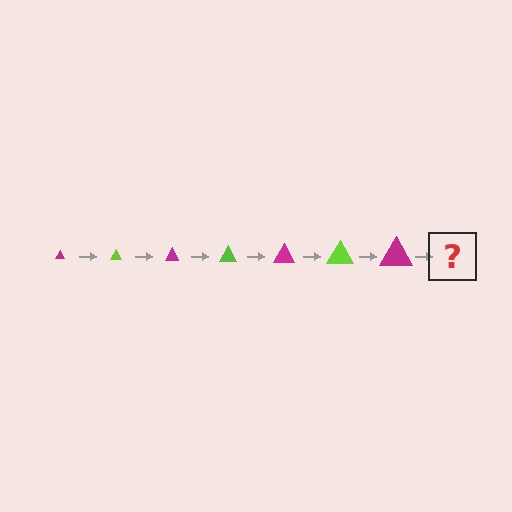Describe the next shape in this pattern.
It should be a lime triangle, larger than the previous one.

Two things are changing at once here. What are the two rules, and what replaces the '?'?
The two rules are that the triangle grows larger each step and the color cycles through magenta and lime. The '?' should be a lime triangle, larger than the previous one.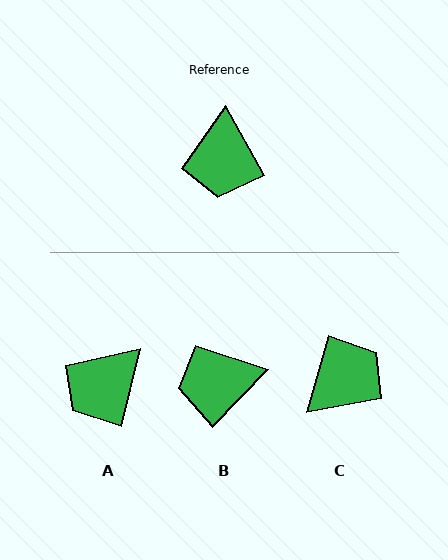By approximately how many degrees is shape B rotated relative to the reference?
Approximately 73 degrees clockwise.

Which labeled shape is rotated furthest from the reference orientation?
C, about 135 degrees away.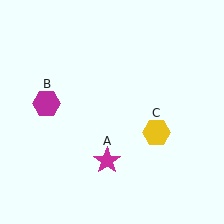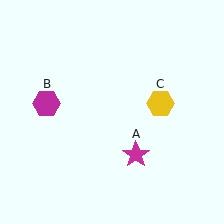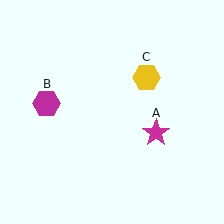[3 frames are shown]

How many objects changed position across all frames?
2 objects changed position: magenta star (object A), yellow hexagon (object C).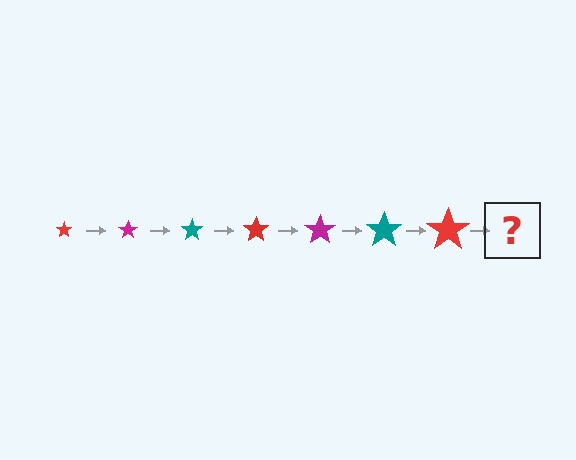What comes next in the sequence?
The next element should be a magenta star, larger than the previous one.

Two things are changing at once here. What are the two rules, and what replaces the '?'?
The two rules are that the star grows larger each step and the color cycles through red, magenta, and teal. The '?' should be a magenta star, larger than the previous one.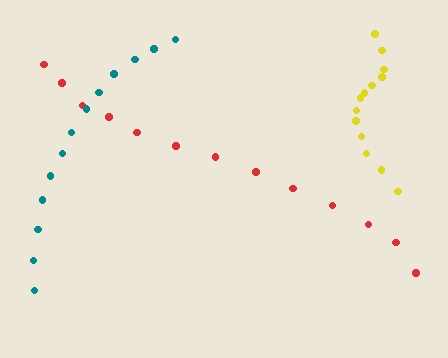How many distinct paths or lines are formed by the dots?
There are 3 distinct paths.